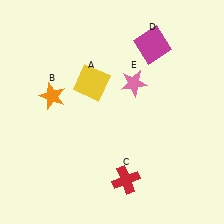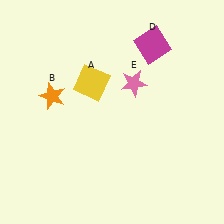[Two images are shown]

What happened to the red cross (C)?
The red cross (C) was removed in Image 2. It was in the bottom-right area of Image 1.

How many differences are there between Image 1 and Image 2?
There is 1 difference between the two images.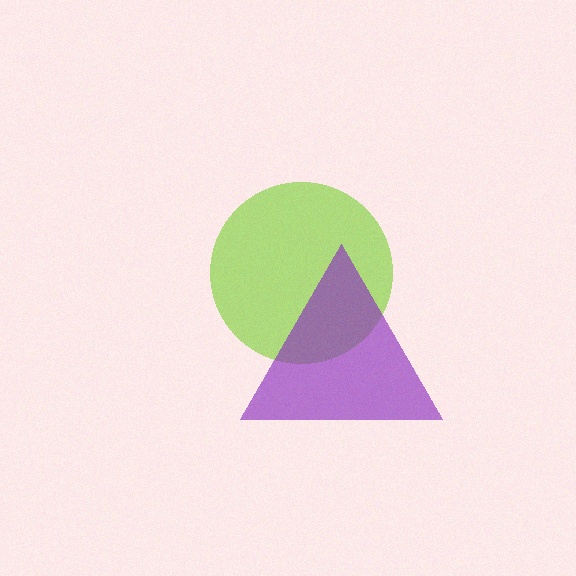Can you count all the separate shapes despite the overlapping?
Yes, there are 2 separate shapes.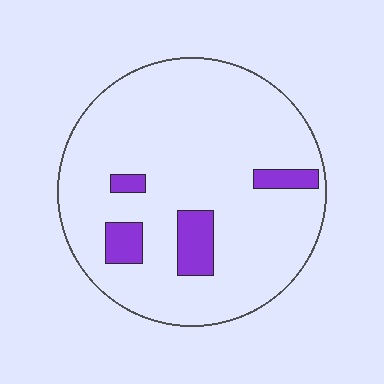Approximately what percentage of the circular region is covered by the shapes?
Approximately 10%.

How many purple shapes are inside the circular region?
4.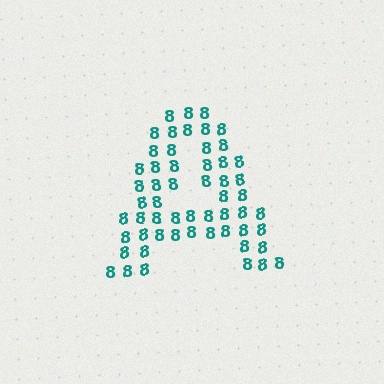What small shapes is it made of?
It is made of small digit 8's.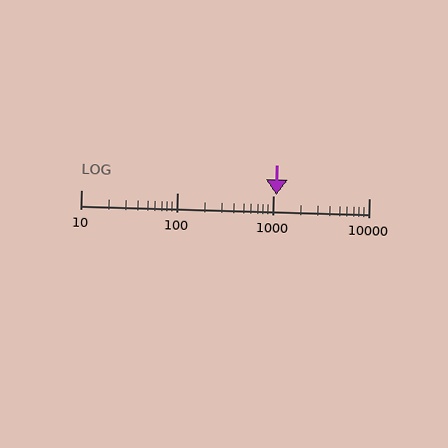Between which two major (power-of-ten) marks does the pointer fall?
The pointer is between 1000 and 10000.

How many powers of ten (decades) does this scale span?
The scale spans 3 decades, from 10 to 10000.